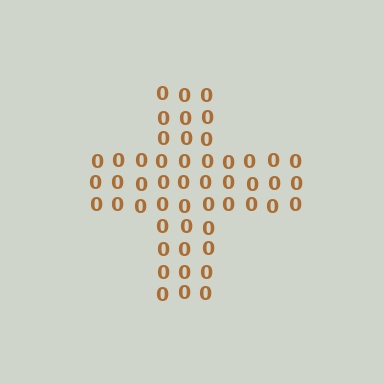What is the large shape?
The large shape is a cross.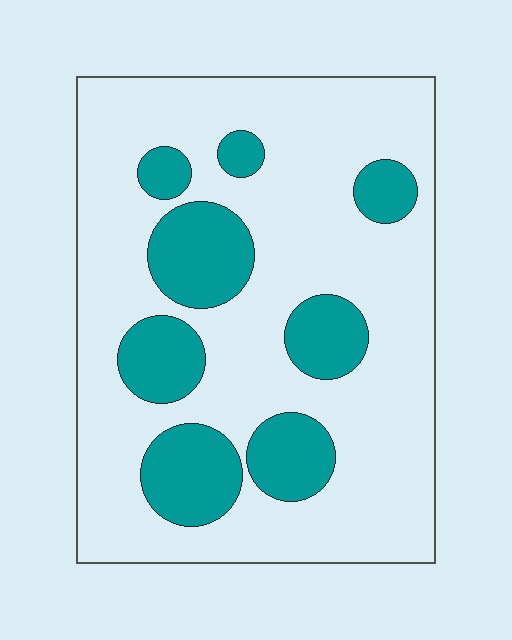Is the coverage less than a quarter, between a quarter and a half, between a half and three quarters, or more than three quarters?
Less than a quarter.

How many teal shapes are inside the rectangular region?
8.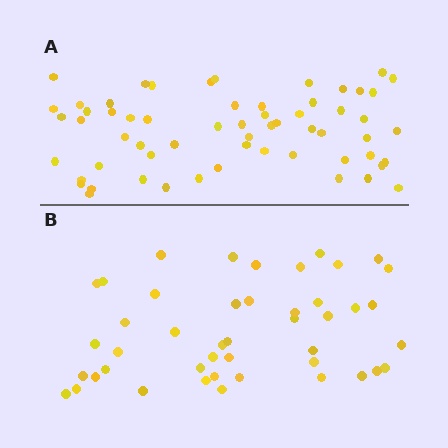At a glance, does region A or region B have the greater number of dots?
Region A (the top region) has more dots.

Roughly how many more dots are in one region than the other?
Region A has approximately 15 more dots than region B.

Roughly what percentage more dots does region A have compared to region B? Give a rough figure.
About 35% more.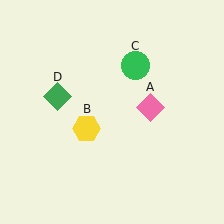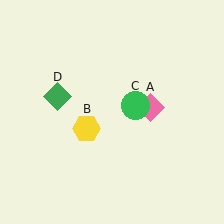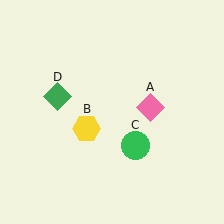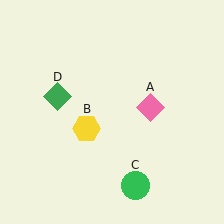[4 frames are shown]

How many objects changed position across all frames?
1 object changed position: green circle (object C).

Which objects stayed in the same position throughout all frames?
Pink diamond (object A) and yellow hexagon (object B) and green diamond (object D) remained stationary.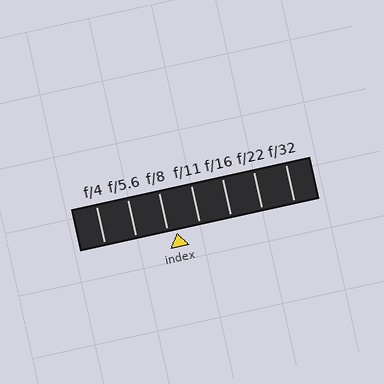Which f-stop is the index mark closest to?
The index mark is closest to f/8.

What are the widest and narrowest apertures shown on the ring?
The widest aperture shown is f/4 and the narrowest is f/32.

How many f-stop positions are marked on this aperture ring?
There are 7 f-stop positions marked.